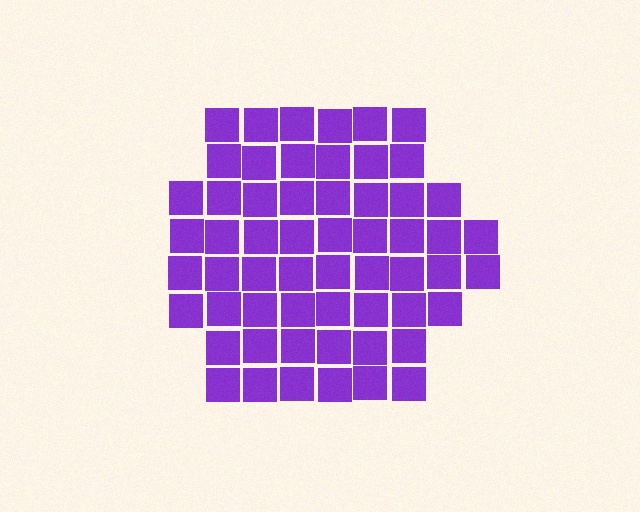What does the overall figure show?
The overall figure shows a hexagon.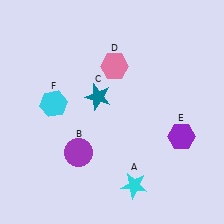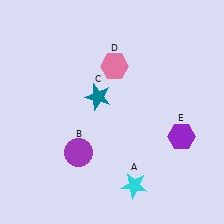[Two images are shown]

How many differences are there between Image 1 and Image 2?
There is 1 difference between the two images.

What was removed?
The cyan hexagon (F) was removed in Image 2.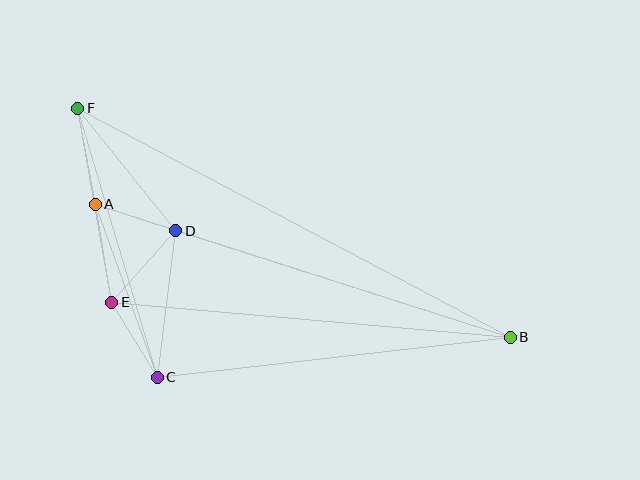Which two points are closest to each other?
Points A and D are closest to each other.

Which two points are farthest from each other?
Points B and F are farthest from each other.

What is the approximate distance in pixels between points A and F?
The distance between A and F is approximately 98 pixels.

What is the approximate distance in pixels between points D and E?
The distance between D and E is approximately 96 pixels.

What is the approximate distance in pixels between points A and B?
The distance between A and B is approximately 436 pixels.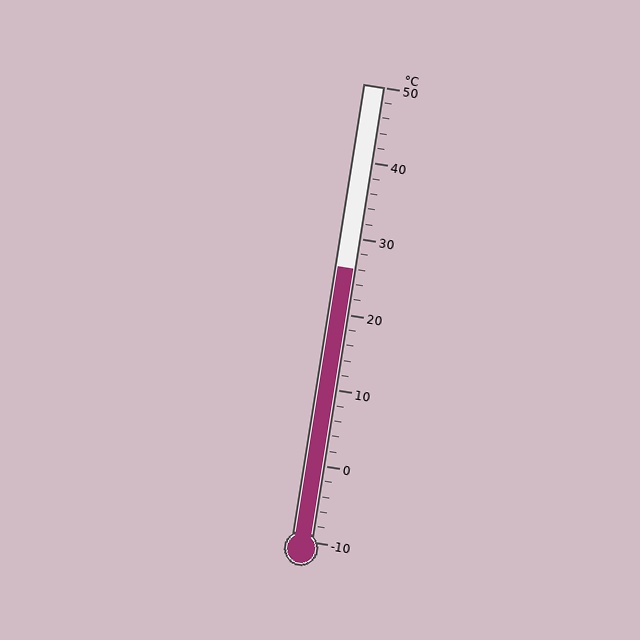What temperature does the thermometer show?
The thermometer shows approximately 26°C.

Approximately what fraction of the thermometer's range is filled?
The thermometer is filled to approximately 60% of its range.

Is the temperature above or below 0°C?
The temperature is above 0°C.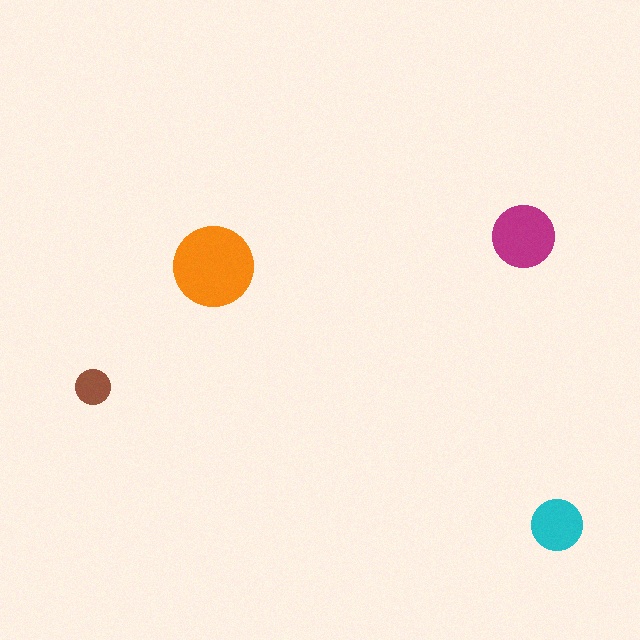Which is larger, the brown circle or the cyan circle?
The cyan one.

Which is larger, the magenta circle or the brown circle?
The magenta one.